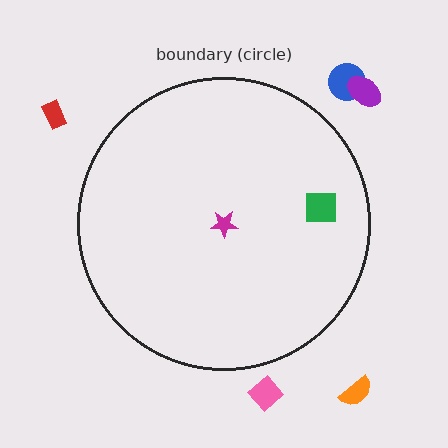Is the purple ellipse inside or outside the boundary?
Outside.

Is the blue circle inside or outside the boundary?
Outside.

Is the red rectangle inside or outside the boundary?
Outside.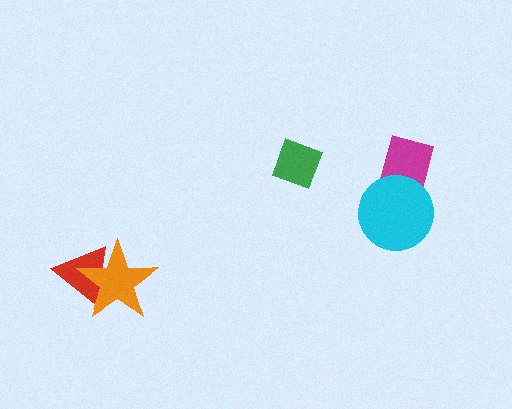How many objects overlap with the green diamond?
0 objects overlap with the green diamond.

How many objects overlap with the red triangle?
1 object overlaps with the red triangle.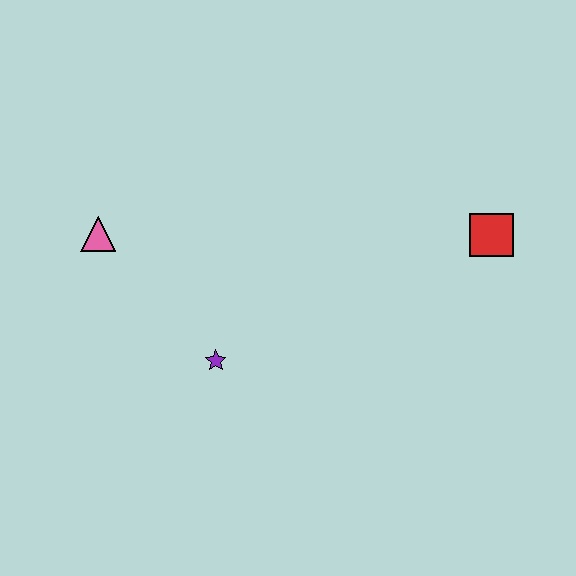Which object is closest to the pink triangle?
The purple star is closest to the pink triangle.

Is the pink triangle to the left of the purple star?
Yes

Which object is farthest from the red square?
The pink triangle is farthest from the red square.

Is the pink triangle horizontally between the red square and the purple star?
No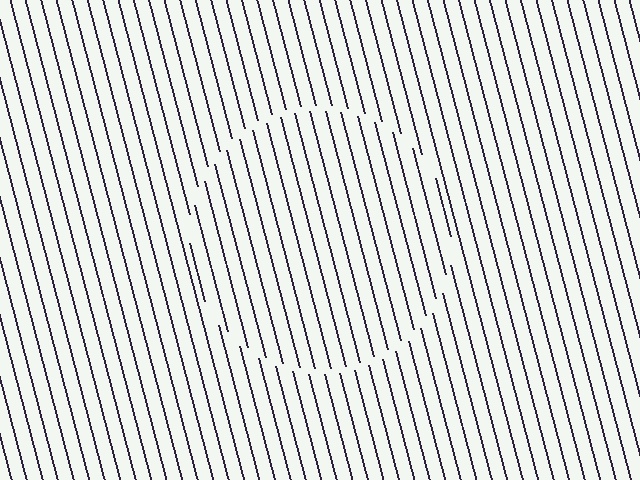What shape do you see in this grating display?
An illusory circle. The interior of the shape contains the same grating, shifted by half a period — the contour is defined by the phase discontinuity where line-ends from the inner and outer gratings abut.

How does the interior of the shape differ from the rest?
The interior of the shape contains the same grating, shifted by half a period — the contour is defined by the phase discontinuity where line-ends from the inner and outer gratings abut.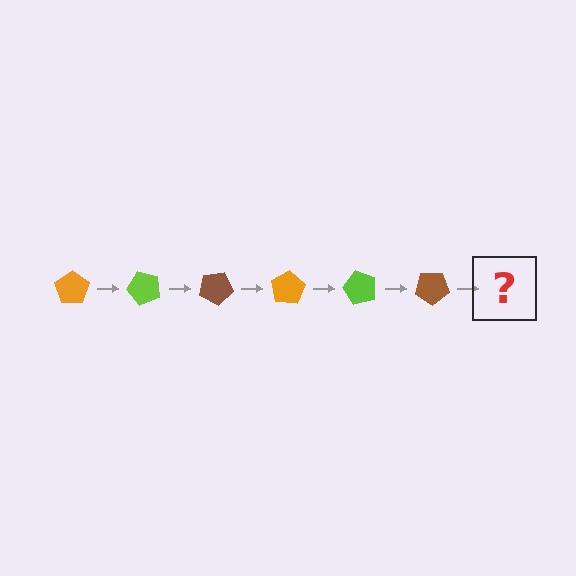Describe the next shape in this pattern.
It should be an orange pentagon, rotated 300 degrees from the start.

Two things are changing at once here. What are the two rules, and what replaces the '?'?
The two rules are that it rotates 50 degrees each step and the color cycles through orange, lime, and brown. The '?' should be an orange pentagon, rotated 300 degrees from the start.